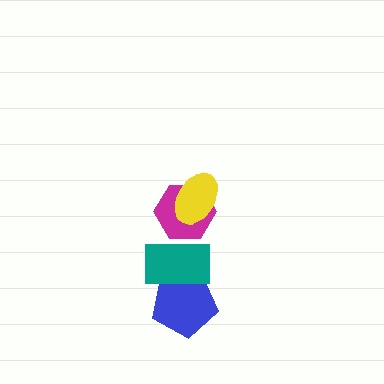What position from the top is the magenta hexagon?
The magenta hexagon is 2nd from the top.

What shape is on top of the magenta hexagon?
The yellow ellipse is on top of the magenta hexagon.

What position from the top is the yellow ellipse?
The yellow ellipse is 1st from the top.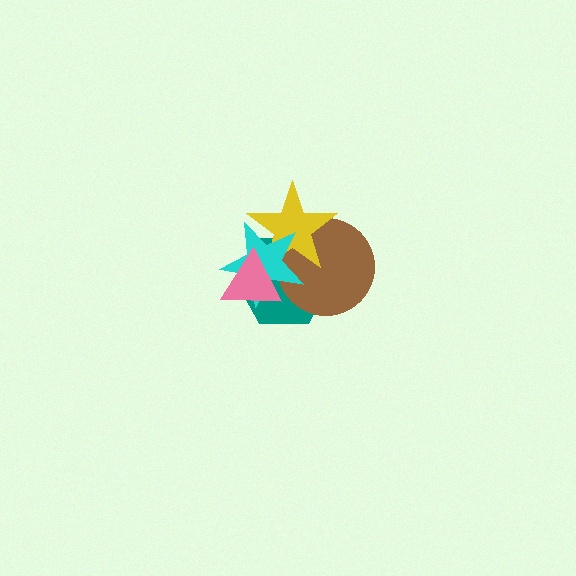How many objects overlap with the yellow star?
4 objects overlap with the yellow star.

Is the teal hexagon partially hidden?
Yes, it is partially covered by another shape.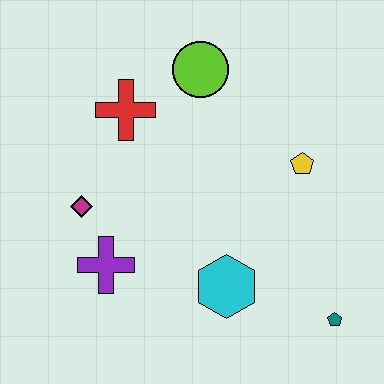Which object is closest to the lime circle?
The red cross is closest to the lime circle.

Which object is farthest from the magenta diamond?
The teal pentagon is farthest from the magenta diamond.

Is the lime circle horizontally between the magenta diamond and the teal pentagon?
Yes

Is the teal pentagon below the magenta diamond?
Yes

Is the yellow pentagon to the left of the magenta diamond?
No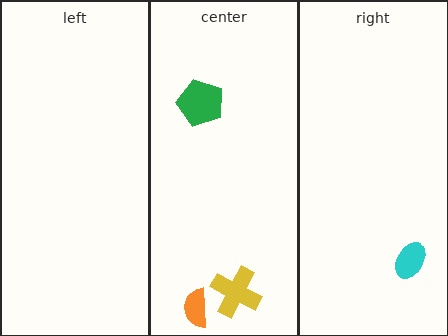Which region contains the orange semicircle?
The center region.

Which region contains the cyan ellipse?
The right region.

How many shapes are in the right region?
1.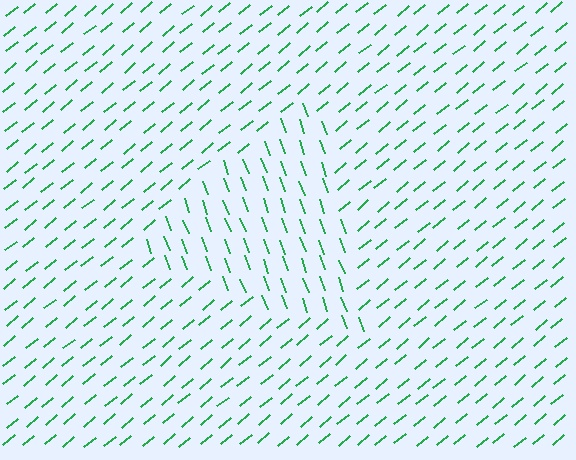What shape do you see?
I see a triangle.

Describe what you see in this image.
The image is filled with small green line segments. A triangle region in the image has lines oriented differently from the surrounding lines, creating a visible texture boundary.